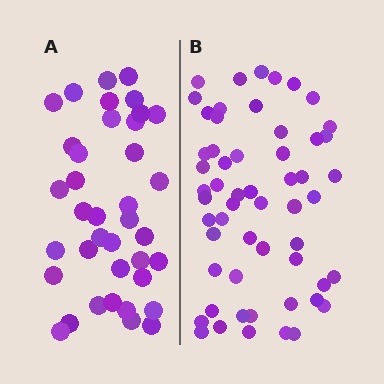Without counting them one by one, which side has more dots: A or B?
Region B (the right region) has more dots.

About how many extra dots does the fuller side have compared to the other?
Region B has approximately 20 more dots than region A.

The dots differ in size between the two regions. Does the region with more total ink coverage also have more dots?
No. Region A has more total ink coverage because its dots are larger, but region B actually contains more individual dots. Total area can be misleading — the number of items is what matters here.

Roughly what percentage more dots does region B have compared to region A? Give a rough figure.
About 45% more.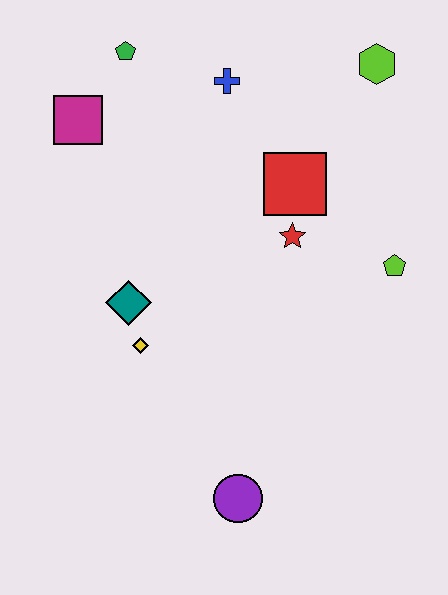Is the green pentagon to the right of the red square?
No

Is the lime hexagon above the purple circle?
Yes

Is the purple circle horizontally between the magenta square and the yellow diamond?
No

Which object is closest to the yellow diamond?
The teal diamond is closest to the yellow diamond.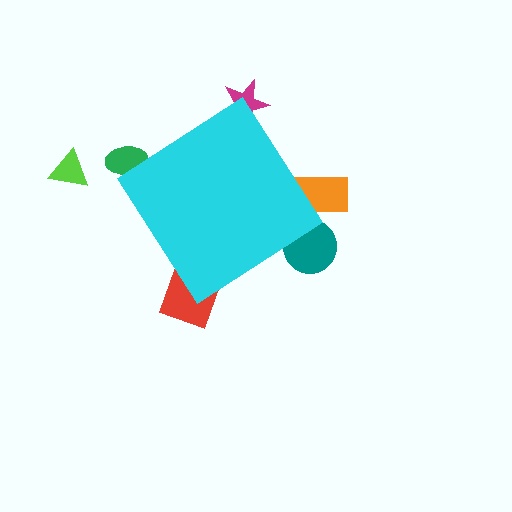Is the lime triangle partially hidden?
No, the lime triangle is fully visible.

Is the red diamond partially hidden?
Yes, the red diamond is partially hidden behind the cyan diamond.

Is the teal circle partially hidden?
Yes, the teal circle is partially hidden behind the cyan diamond.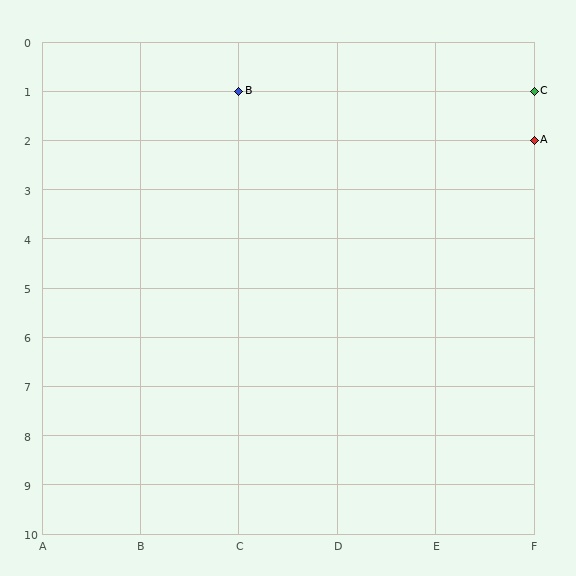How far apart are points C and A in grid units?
Points C and A are 1 row apart.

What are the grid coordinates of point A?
Point A is at grid coordinates (F, 2).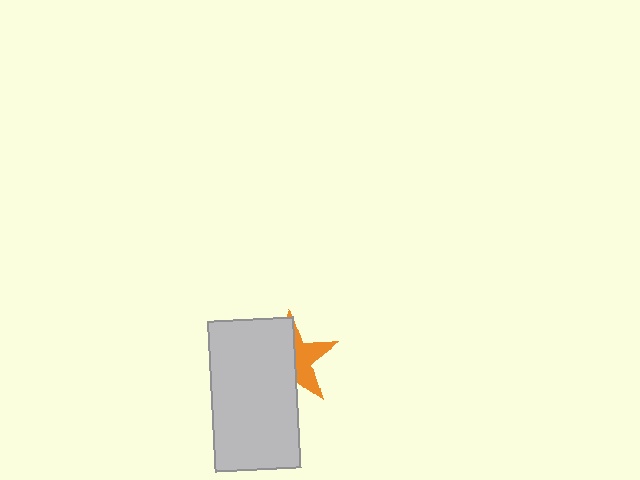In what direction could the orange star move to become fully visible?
The orange star could move right. That would shift it out from behind the light gray rectangle entirely.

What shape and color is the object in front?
The object in front is a light gray rectangle.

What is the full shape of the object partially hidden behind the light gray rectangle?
The partially hidden object is an orange star.